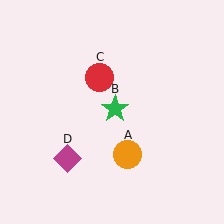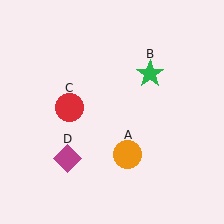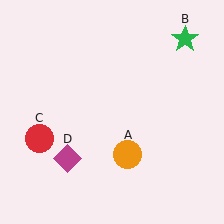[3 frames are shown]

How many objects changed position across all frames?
2 objects changed position: green star (object B), red circle (object C).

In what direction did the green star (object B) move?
The green star (object B) moved up and to the right.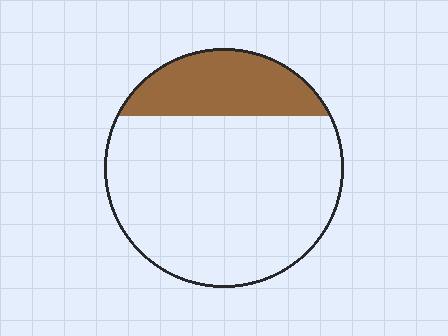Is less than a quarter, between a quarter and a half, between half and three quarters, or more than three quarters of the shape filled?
Less than a quarter.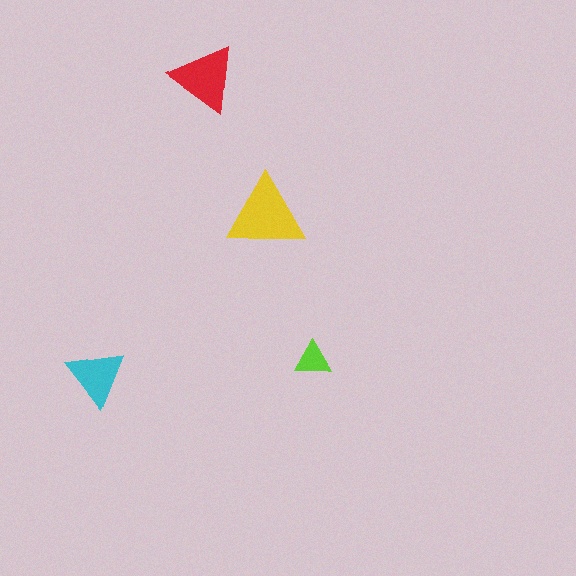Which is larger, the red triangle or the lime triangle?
The red one.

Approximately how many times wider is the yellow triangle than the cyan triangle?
About 1.5 times wider.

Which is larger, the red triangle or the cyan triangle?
The red one.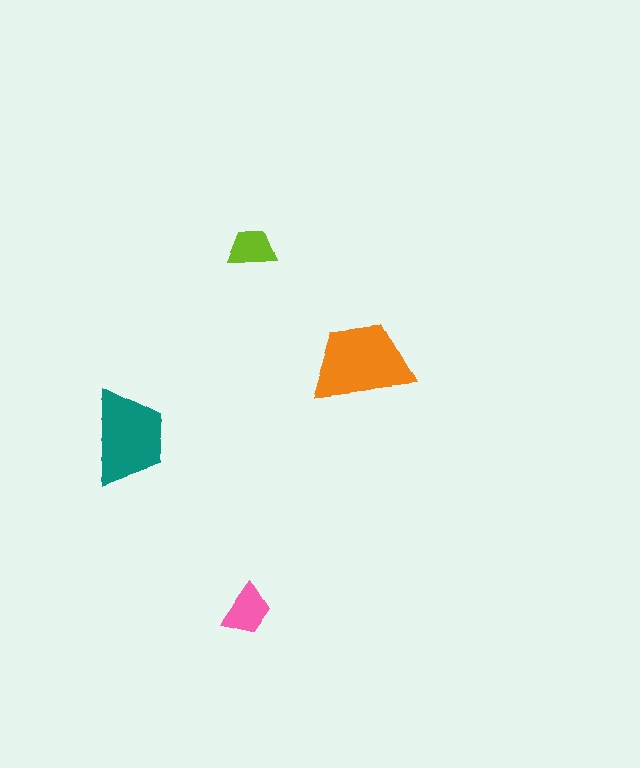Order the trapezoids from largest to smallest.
the orange one, the teal one, the pink one, the lime one.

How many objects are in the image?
There are 4 objects in the image.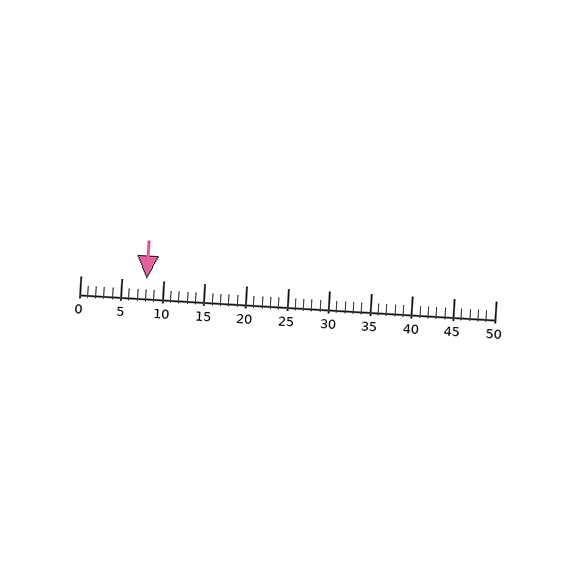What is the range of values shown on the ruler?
The ruler shows values from 0 to 50.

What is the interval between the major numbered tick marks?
The major tick marks are spaced 5 units apart.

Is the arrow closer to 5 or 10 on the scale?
The arrow is closer to 10.